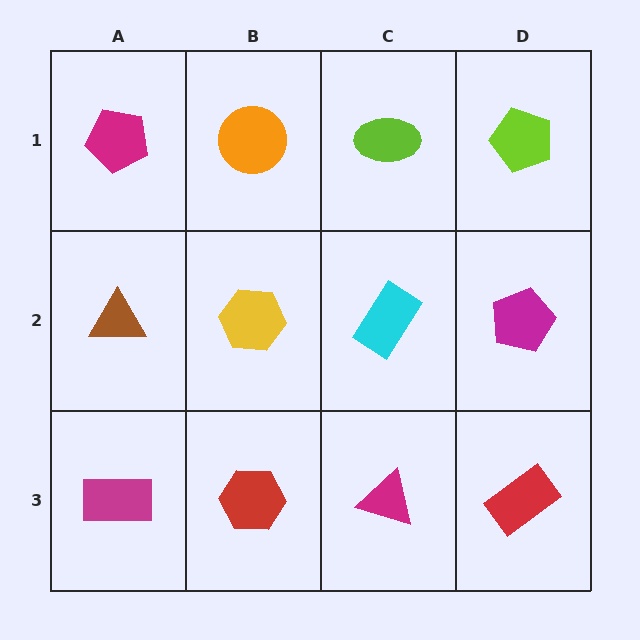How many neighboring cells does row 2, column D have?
3.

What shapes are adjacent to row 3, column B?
A yellow hexagon (row 2, column B), a magenta rectangle (row 3, column A), a magenta triangle (row 3, column C).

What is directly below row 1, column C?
A cyan rectangle.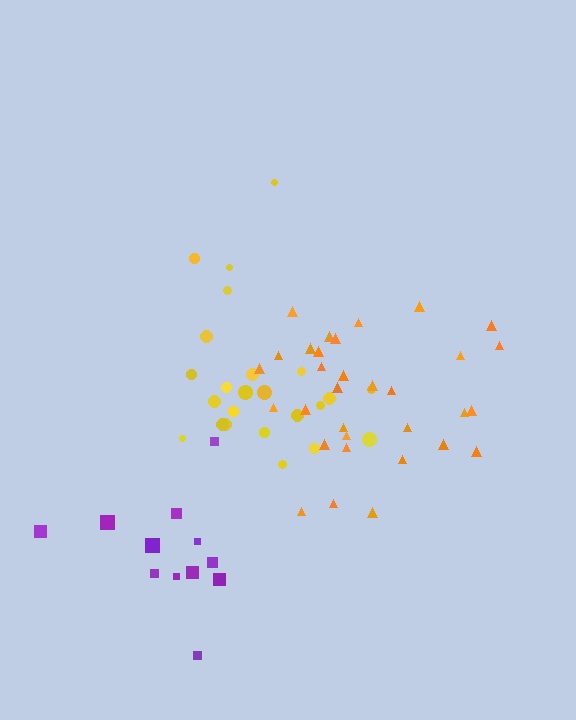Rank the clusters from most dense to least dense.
orange, yellow, purple.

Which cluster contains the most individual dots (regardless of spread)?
Orange (32).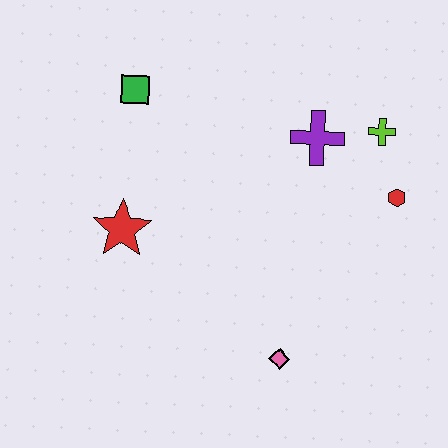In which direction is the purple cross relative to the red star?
The purple cross is to the right of the red star.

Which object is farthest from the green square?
The pink diamond is farthest from the green square.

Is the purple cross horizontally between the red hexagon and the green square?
Yes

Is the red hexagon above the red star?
Yes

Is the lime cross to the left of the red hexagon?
Yes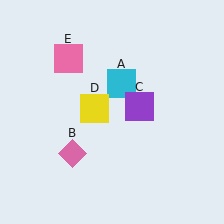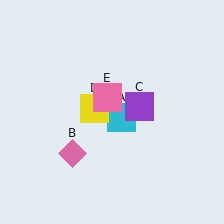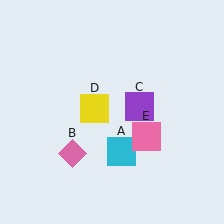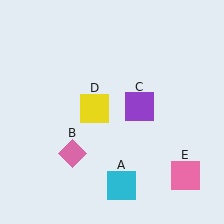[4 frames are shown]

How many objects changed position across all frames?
2 objects changed position: cyan square (object A), pink square (object E).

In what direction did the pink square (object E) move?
The pink square (object E) moved down and to the right.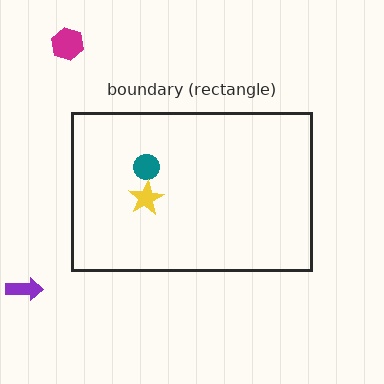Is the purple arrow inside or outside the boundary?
Outside.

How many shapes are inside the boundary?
2 inside, 2 outside.